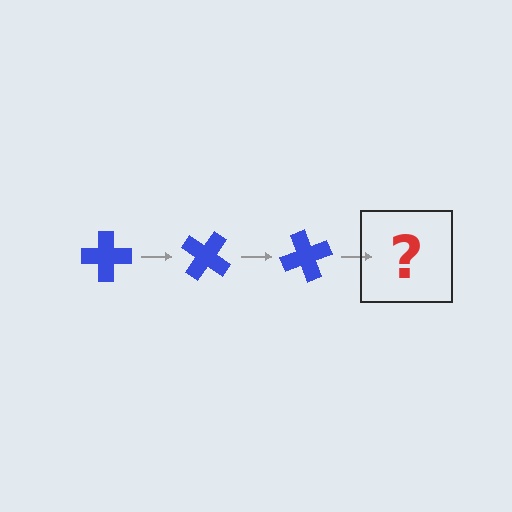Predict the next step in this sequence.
The next step is a blue cross rotated 105 degrees.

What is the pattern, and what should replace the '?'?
The pattern is that the cross rotates 35 degrees each step. The '?' should be a blue cross rotated 105 degrees.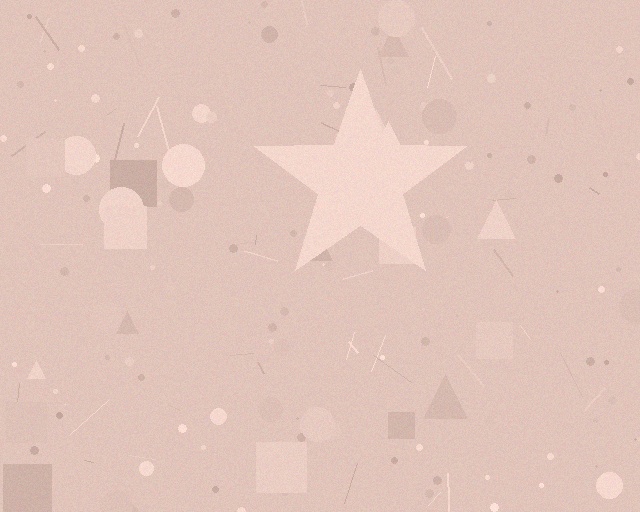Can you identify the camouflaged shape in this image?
The camouflaged shape is a star.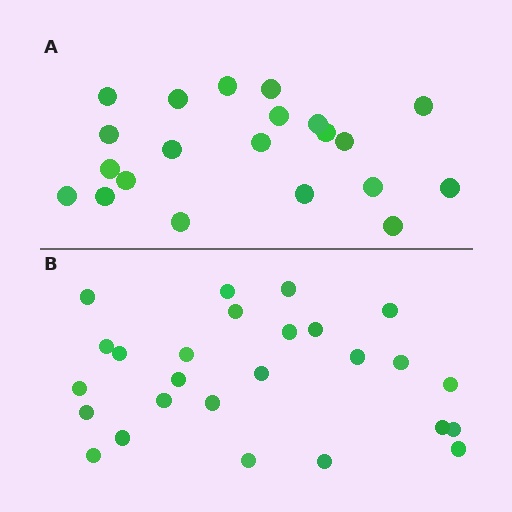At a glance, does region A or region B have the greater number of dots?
Region B (the bottom region) has more dots.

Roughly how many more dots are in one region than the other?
Region B has about 5 more dots than region A.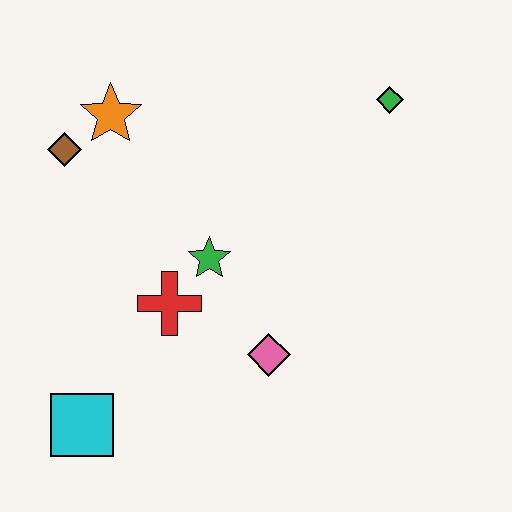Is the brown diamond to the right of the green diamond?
No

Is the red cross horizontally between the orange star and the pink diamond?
Yes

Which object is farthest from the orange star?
The cyan square is farthest from the orange star.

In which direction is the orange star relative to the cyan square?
The orange star is above the cyan square.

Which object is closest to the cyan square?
The red cross is closest to the cyan square.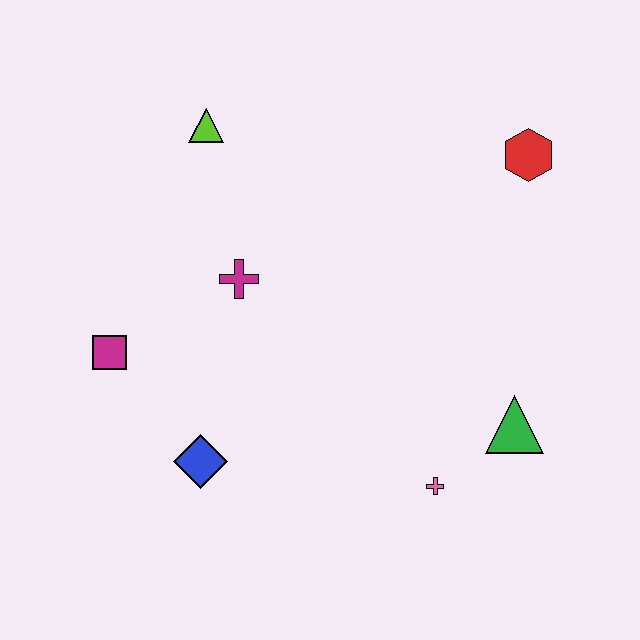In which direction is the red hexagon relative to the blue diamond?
The red hexagon is to the right of the blue diamond.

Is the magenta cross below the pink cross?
No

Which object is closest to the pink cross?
The green triangle is closest to the pink cross.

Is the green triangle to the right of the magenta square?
Yes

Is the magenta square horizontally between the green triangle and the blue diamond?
No